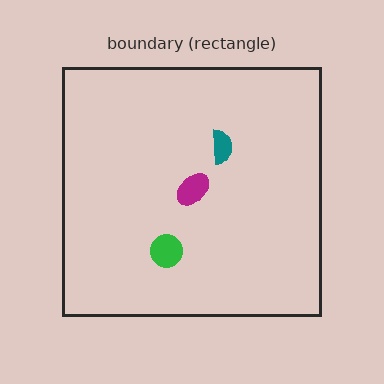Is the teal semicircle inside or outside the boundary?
Inside.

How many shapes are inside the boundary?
3 inside, 0 outside.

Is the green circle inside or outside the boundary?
Inside.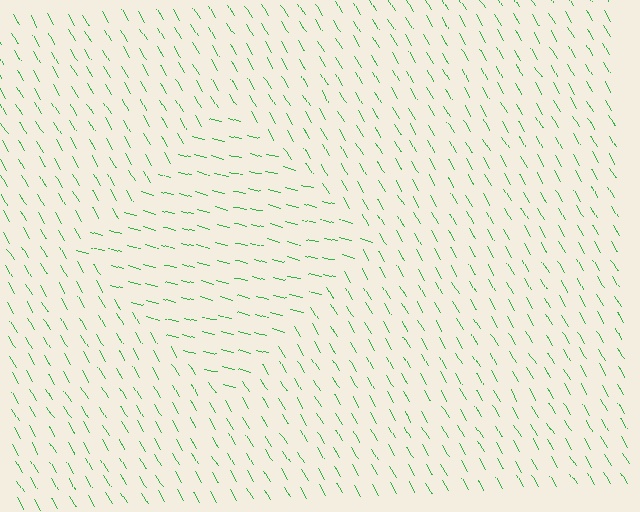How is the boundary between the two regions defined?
The boundary is defined purely by a change in line orientation (approximately 45 degrees difference). All lines are the same color and thickness.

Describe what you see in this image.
The image is filled with small green line segments. A diamond region in the image has lines oriented differently from the surrounding lines, creating a visible texture boundary.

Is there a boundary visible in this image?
Yes, there is a texture boundary formed by a change in line orientation.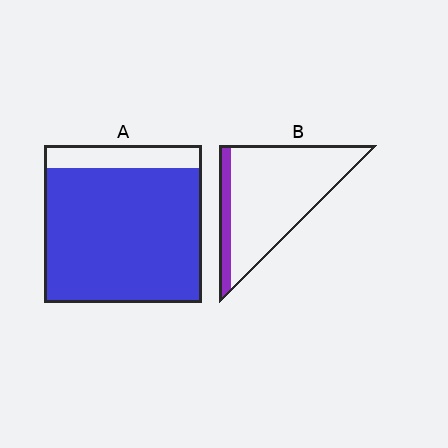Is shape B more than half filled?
No.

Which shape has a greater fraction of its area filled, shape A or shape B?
Shape A.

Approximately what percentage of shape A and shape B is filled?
A is approximately 85% and B is approximately 15%.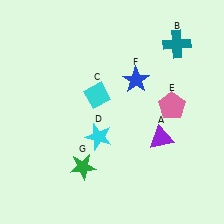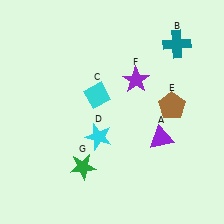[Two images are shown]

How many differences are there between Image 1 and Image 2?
There are 2 differences between the two images.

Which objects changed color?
E changed from pink to brown. F changed from blue to purple.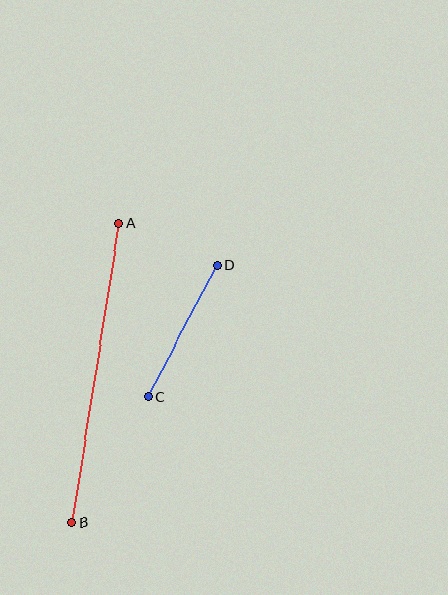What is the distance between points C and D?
The distance is approximately 149 pixels.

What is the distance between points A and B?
The distance is approximately 303 pixels.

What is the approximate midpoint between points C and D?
The midpoint is at approximately (183, 331) pixels.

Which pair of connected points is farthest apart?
Points A and B are farthest apart.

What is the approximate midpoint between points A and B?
The midpoint is at approximately (95, 373) pixels.